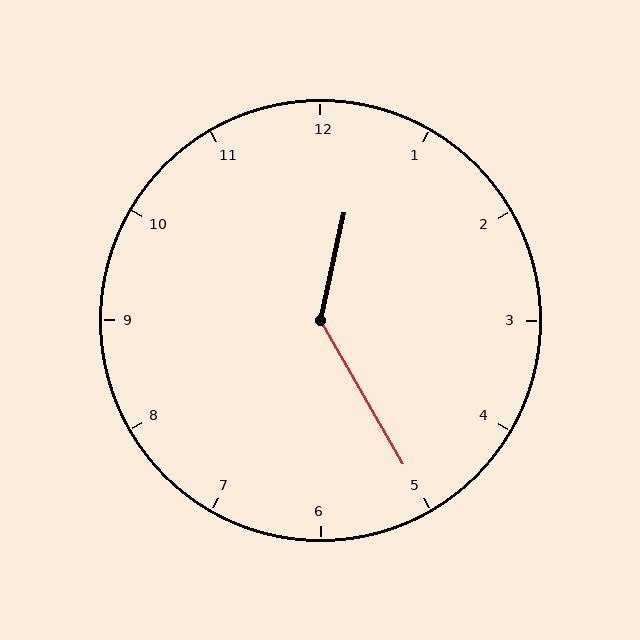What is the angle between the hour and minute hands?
Approximately 138 degrees.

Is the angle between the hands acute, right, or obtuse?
It is obtuse.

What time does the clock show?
12:25.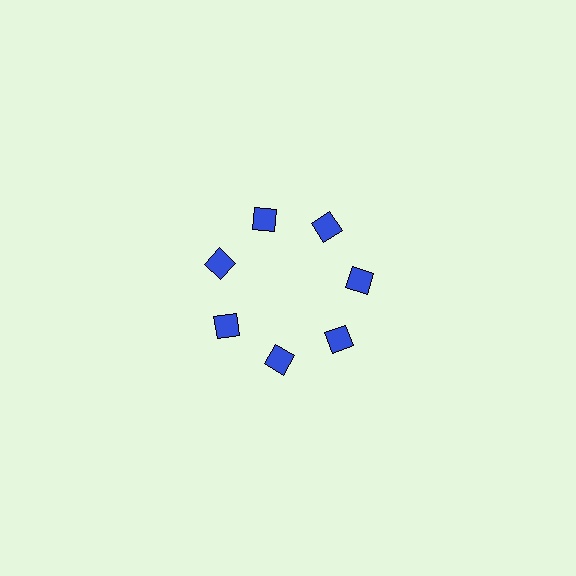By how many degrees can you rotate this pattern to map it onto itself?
The pattern maps onto itself every 51 degrees of rotation.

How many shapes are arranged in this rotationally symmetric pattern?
There are 7 shapes, arranged in 7 groups of 1.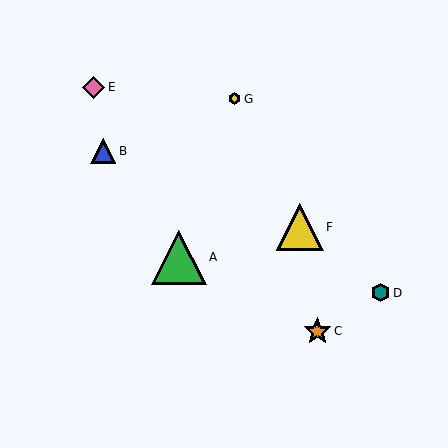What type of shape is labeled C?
Shape C is an orange star.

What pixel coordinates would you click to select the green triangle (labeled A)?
Click at (179, 258) to select the green triangle A.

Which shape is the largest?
The green triangle (labeled A) is the largest.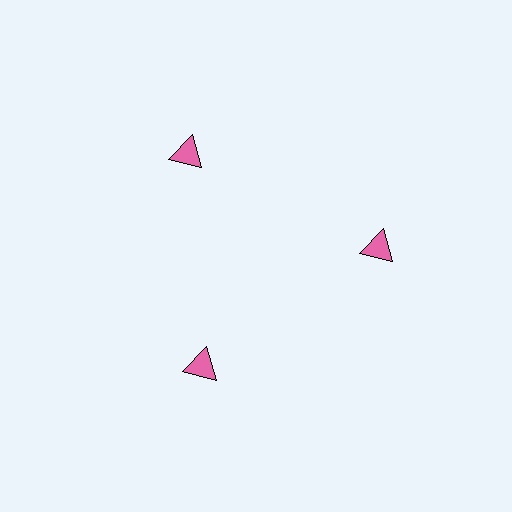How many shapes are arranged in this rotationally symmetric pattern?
There are 3 shapes, arranged in 3 groups of 1.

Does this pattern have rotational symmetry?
Yes, this pattern has 3-fold rotational symmetry. It looks the same after rotating 120 degrees around the center.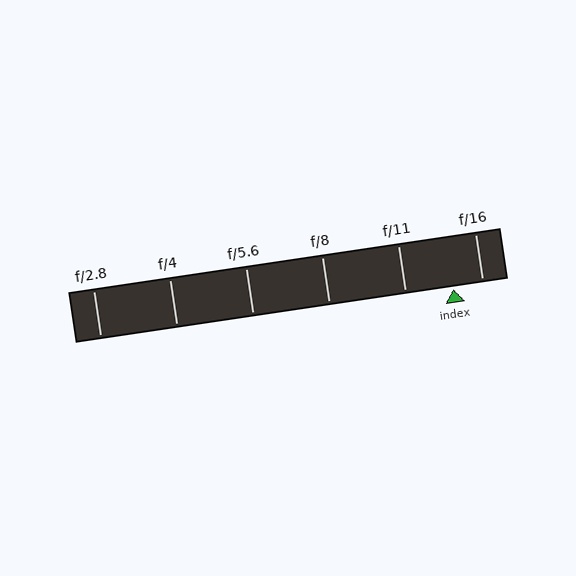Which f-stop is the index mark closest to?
The index mark is closest to f/16.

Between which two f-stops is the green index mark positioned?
The index mark is between f/11 and f/16.